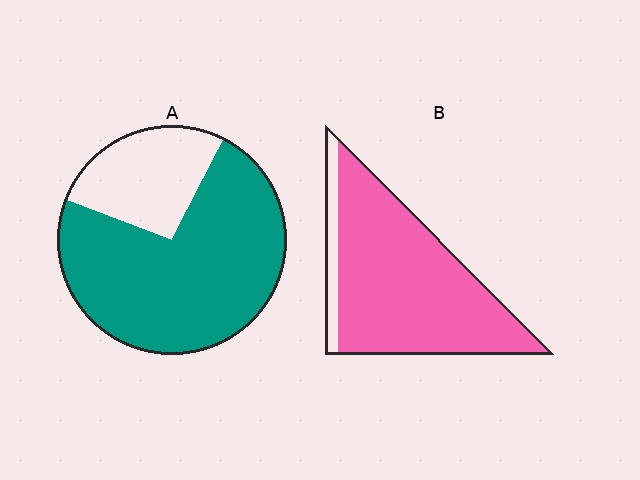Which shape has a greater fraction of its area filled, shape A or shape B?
Shape B.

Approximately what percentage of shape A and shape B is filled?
A is approximately 75% and B is approximately 90%.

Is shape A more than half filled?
Yes.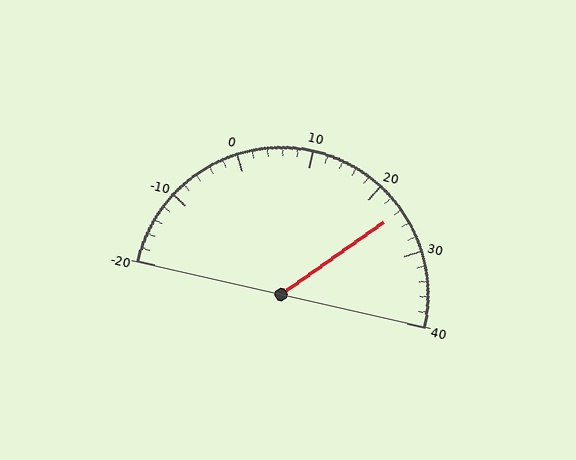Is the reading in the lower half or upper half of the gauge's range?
The reading is in the upper half of the range (-20 to 40).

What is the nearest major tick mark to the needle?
The nearest major tick mark is 20.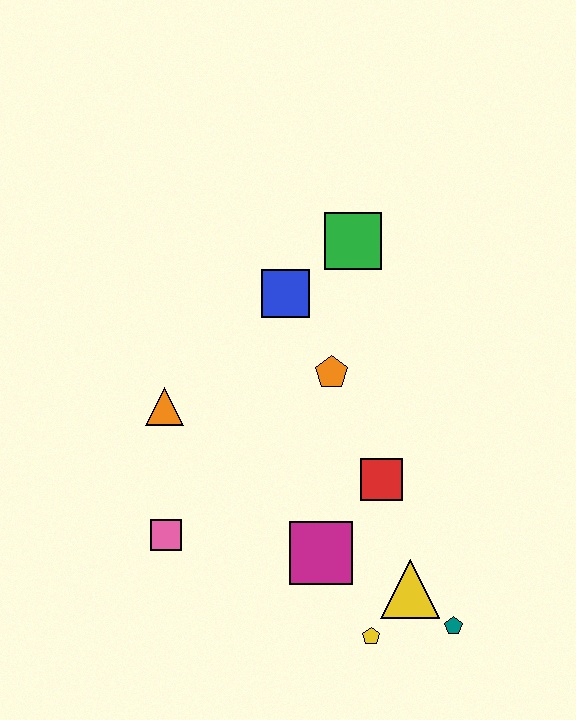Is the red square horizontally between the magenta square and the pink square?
No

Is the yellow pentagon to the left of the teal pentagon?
Yes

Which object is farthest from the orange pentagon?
The teal pentagon is farthest from the orange pentagon.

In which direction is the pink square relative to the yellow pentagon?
The pink square is to the left of the yellow pentagon.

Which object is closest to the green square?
The blue square is closest to the green square.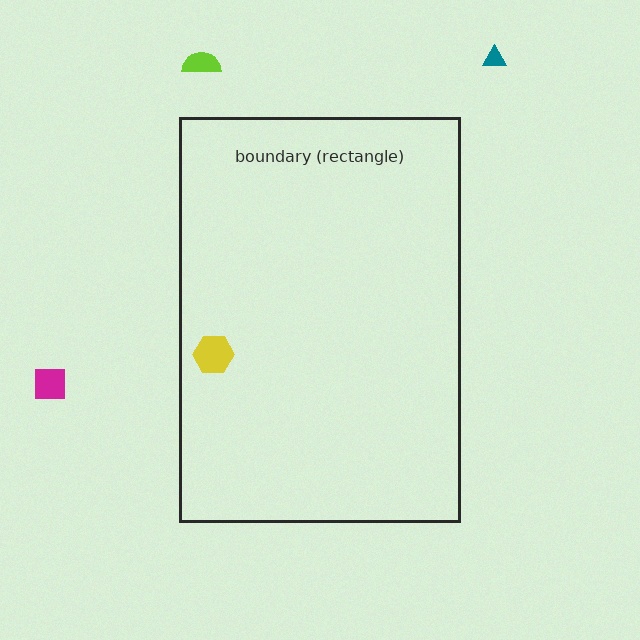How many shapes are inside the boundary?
1 inside, 3 outside.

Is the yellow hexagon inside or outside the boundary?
Inside.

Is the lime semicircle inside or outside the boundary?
Outside.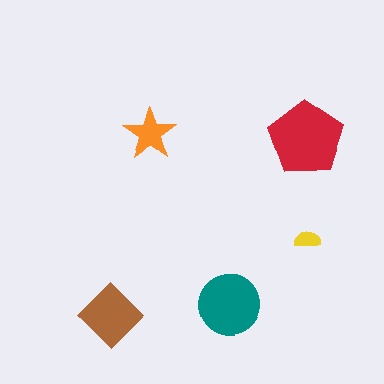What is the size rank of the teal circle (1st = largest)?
2nd.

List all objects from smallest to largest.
The yellow semicircle, the orange star, the brown diamond, the teal circle, the red pentagon.